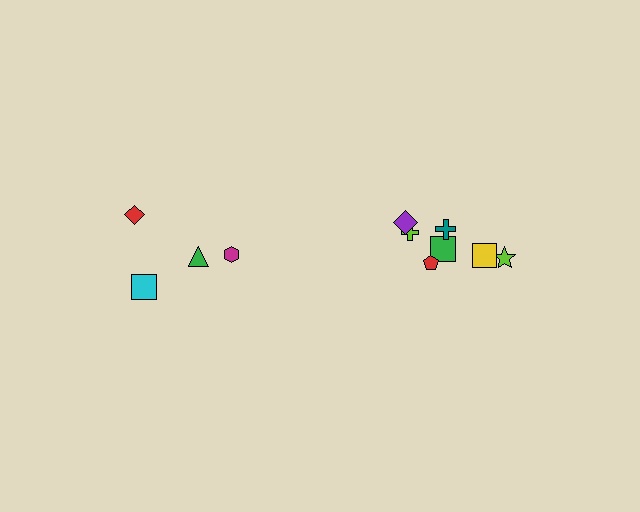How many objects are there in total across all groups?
There are 11 objects.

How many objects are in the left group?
There are 4 objects.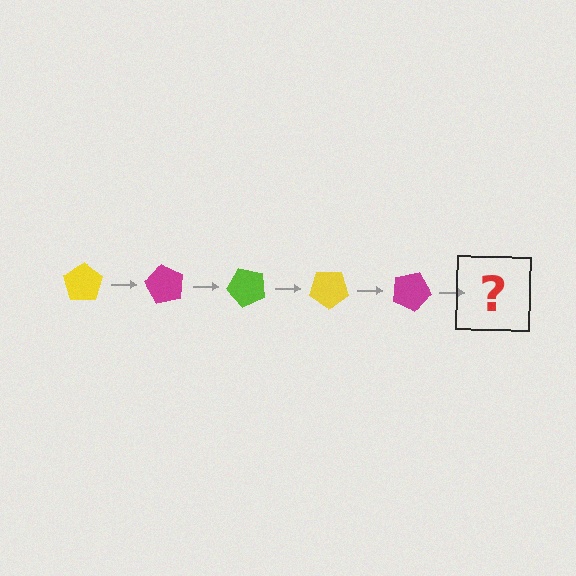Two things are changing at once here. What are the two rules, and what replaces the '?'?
The two rules are that it rotates 60 degrees each step and the color cycles through yellow, magenta, and lime. The '?' should be a lime pentagon, rotated 300 degrees from the start.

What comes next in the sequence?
The next element should be a lime pentagon, rotated 300 degrees from the start.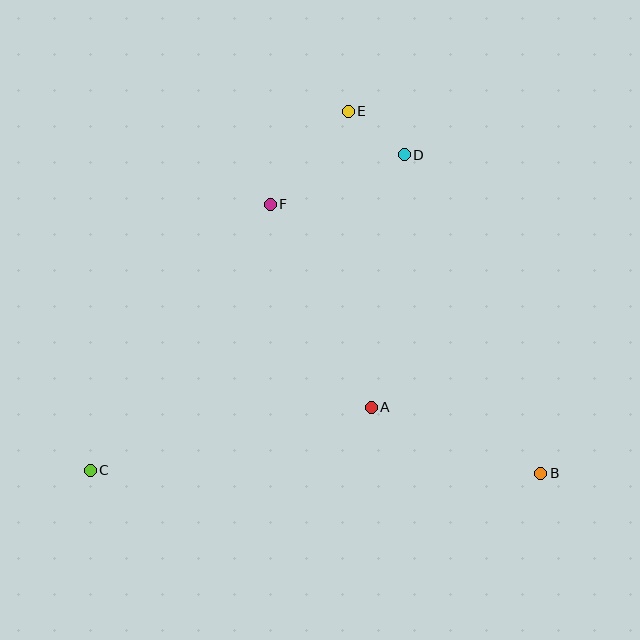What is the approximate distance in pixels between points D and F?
The distance between D and F is approximately 143 pixels.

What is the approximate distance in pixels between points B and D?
The distance between B and D is approximately 346 pixels.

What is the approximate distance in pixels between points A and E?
The distance between A and E is approximately 297 pixels.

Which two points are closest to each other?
Points D and E are closest to each other.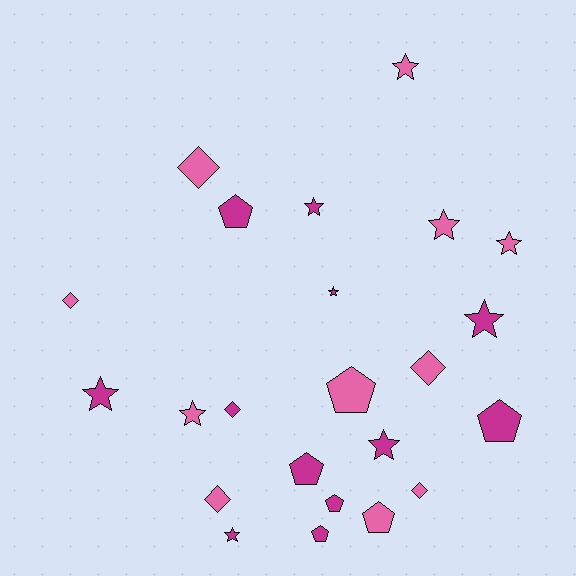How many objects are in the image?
There are 23 objects.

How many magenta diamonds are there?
There is 1 magenta diamond.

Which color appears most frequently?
Magenta, with 12 objects.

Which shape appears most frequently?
Star, with 10 objects.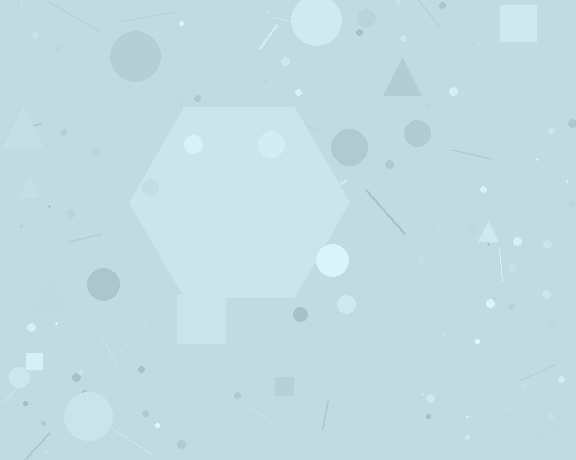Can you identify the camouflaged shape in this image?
The camouflaged shape is a hexagon.